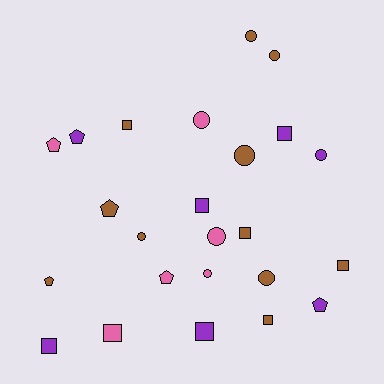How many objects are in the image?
There are 24 objects.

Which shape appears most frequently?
Square, with 9 objects.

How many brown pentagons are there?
There are 2 brown pentagons.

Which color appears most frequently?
Brown, with 11 objects.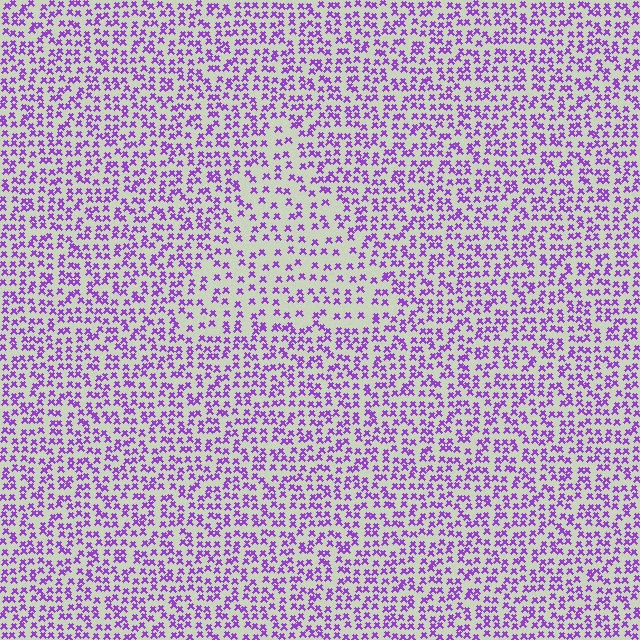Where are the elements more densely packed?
The elements are more densely packed outside the triangle boundary.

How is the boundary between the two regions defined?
The boundary is defined by a change in element density (approximately 1.8x ratio). All elements are the same color, size, and shape.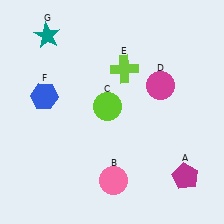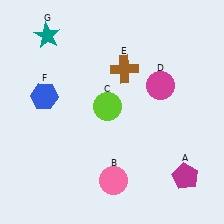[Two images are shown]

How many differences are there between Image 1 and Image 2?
There is 1 difference between the two images.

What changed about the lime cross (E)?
In Image 1, E is lime. In Image 2, it changed to brown.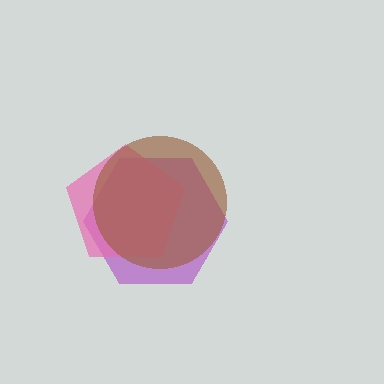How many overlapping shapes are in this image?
There are 3 overlapping shapes in the image.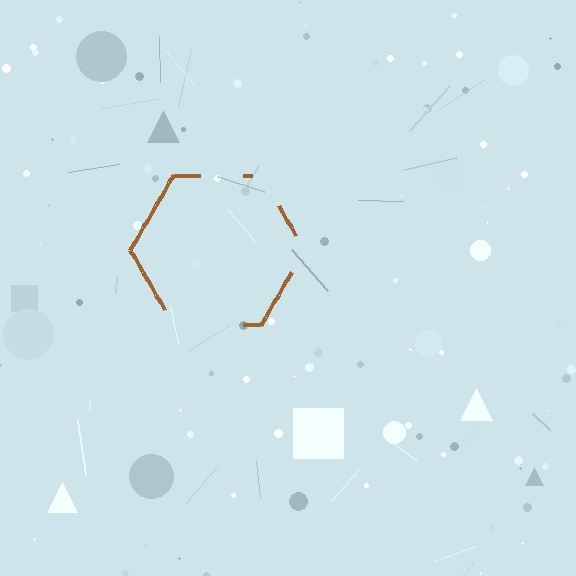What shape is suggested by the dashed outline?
The dashed outline suggests a hexagon.